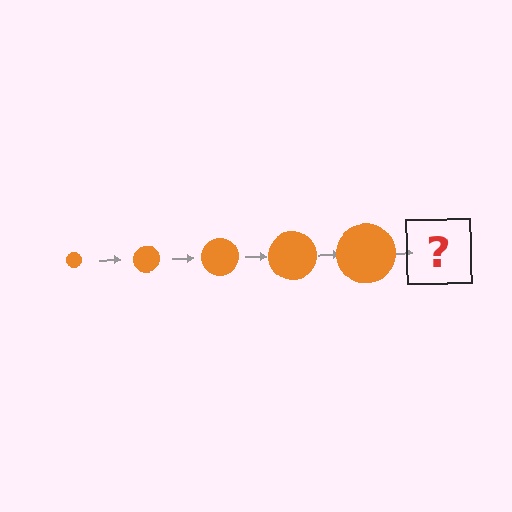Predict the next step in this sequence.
The next step is an orange circle, larger than the previous one.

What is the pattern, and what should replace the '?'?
The pattern is that the circle gets progressively larger each step. The '?' should be an orange circle, larger than the previous one.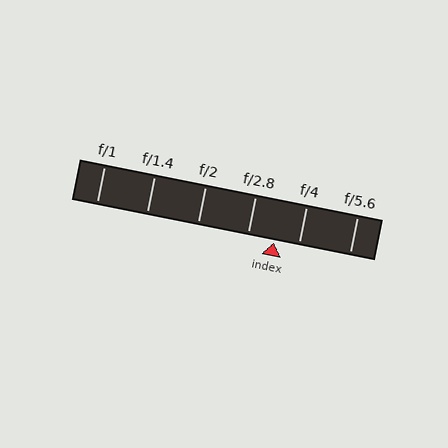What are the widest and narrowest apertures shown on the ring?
The widest aperture shown is f/1 and the narrowest is f/5.6.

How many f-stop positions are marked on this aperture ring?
There are 6 f-stop positions marked.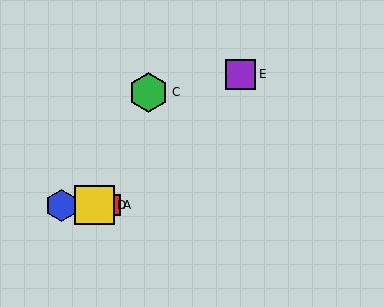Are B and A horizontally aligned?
Yes, both are at y≈205.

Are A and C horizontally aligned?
No, A is at y≈205 and C is at y≈92.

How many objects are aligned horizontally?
3 objects (A, B, D) are aligned horizontally.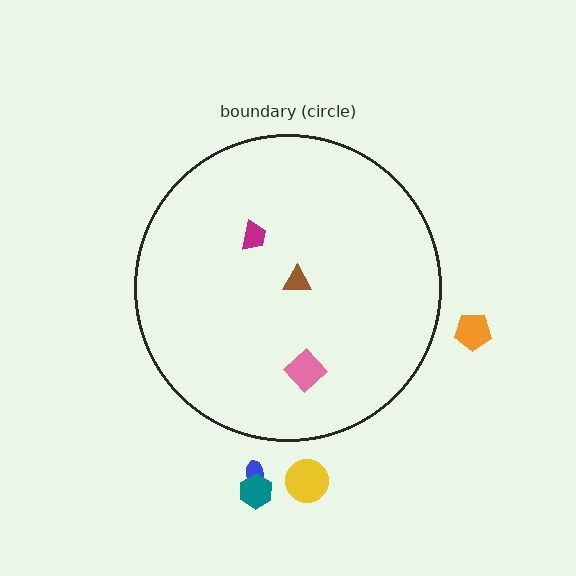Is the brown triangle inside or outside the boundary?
Inside.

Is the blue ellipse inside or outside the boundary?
Outside.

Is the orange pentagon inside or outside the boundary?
Outside.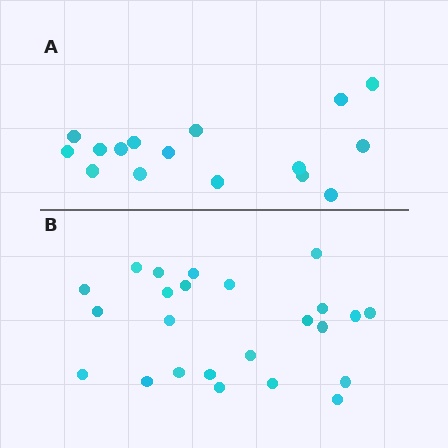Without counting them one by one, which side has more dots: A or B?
Region B (the bottom region) has more dots.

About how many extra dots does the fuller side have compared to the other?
Region B has roughly 8 or so more dots than region A.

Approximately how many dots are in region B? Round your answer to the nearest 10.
About 20 dots. (The exact count is 24, which rounds to 20.)